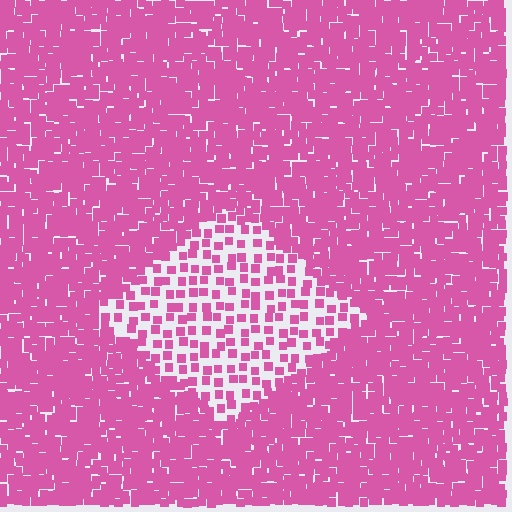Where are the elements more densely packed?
The elements are more densely packed outside the diamond boundary.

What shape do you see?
I see a diamond.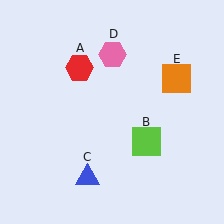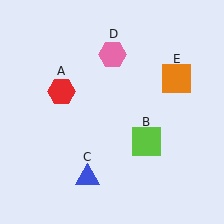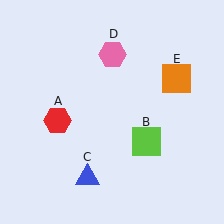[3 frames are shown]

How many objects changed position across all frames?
1 object changed position: red hexagon (object A).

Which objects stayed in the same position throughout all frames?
Lime square (object B) and blue triangle (object C) and pink hexagon (object D) and orange square (object E) remained stationary.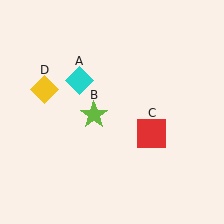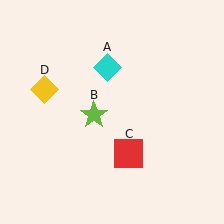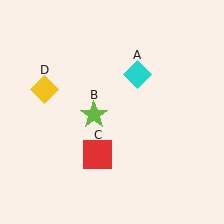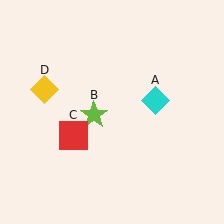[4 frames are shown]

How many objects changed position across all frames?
2 objects changed position: cyan diamond (object A), red square (object C).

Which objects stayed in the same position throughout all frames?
Lime star (object B) and yellow diamond (object D) remained stationary.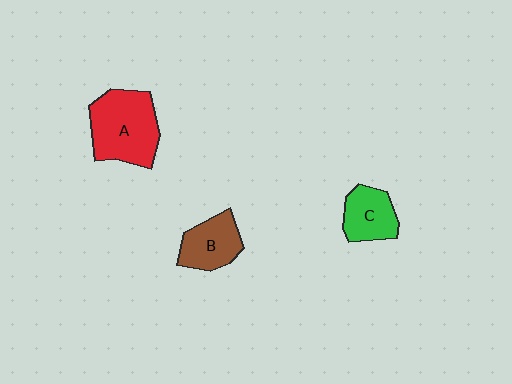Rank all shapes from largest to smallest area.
From largest to smallest: A (red), B (brown), C (green).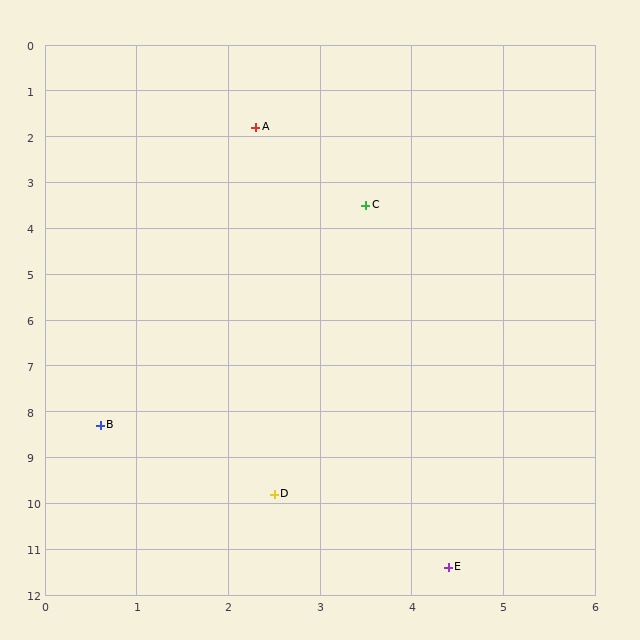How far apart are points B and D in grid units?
Points B and D are about 2.4 grid units apart.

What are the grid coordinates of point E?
Point E is at approximately (4.4, 11.4).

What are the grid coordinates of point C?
Point C is at approximately (3.5, 3.5).